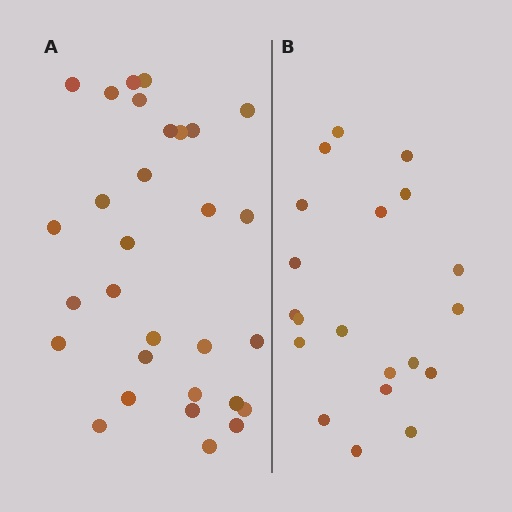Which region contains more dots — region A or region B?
Region A (the left region) has more dots.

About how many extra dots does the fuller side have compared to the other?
Region A has roughly 10 or so more dots than region B.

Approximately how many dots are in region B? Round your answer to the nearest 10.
About 20 dots.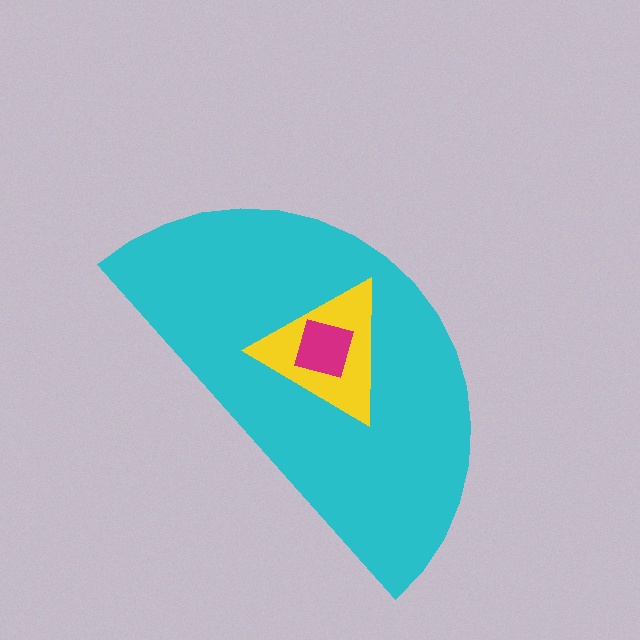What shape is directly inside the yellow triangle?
The magenta diamond.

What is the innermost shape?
The magenta diamond.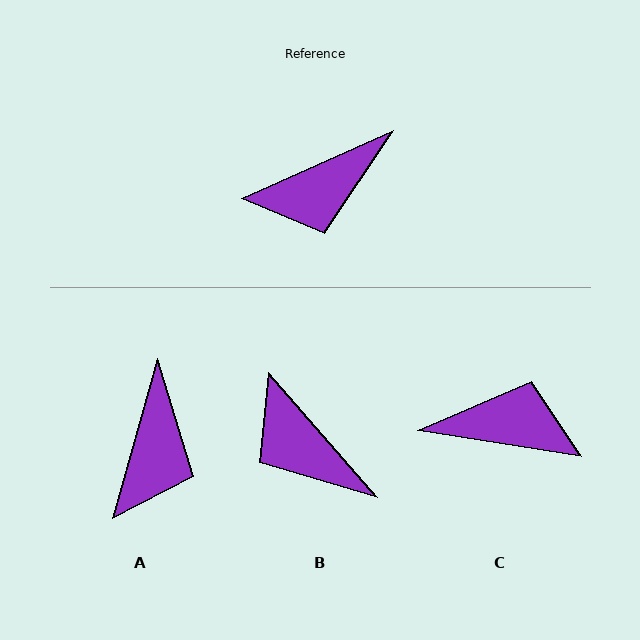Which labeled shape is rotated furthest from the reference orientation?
C, about 147 degrees away.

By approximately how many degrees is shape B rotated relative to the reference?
Approximately 73 degrees clockwise.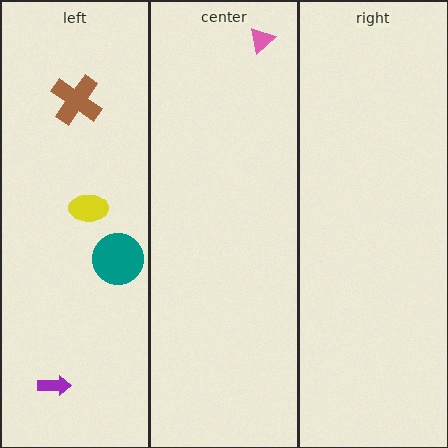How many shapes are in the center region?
1.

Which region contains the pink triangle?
The center region.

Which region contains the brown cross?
The left region.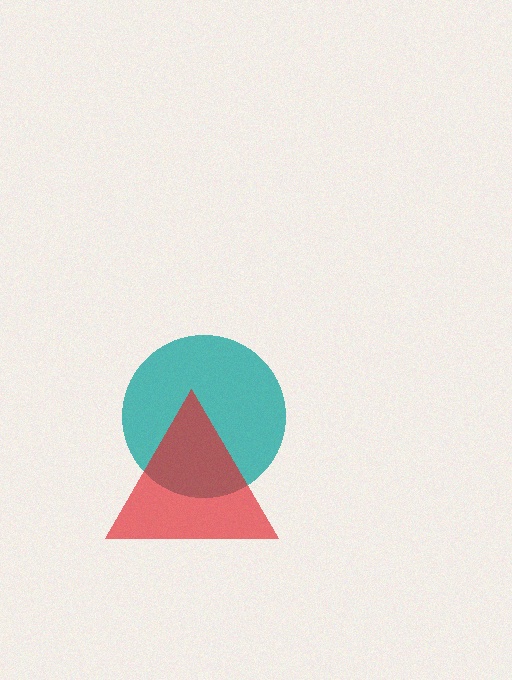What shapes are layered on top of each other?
The layered shapes are: a teal circle, a red triangle.